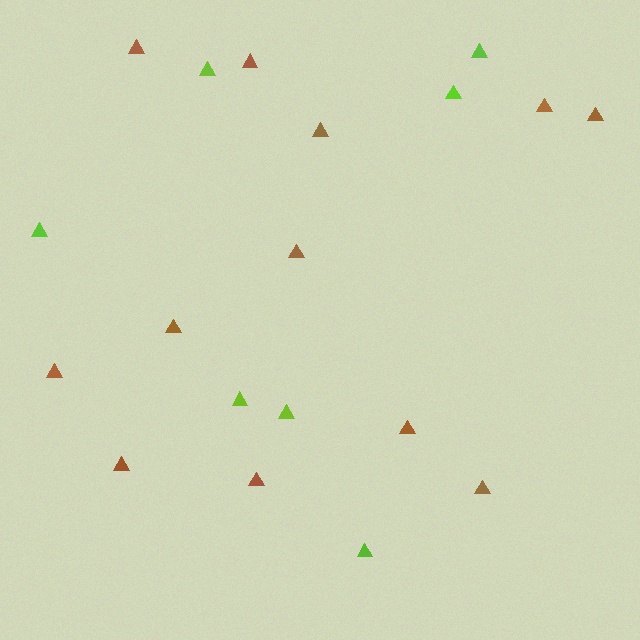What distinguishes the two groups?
There are 2 groups: one group of lime triangles (7) and one group of brown triangles (12).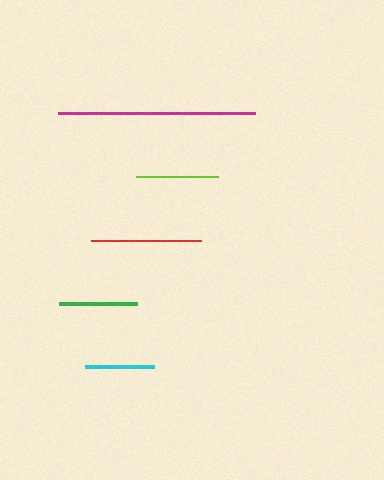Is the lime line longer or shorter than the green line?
The lime line is longer than the green line.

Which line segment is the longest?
The magenta line is the longest at approximately 196 pixels.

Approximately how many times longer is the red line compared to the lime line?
The red line is approximately 1.3 times the length of the lime line.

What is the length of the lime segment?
The lime segment is approximately 82 pixels long.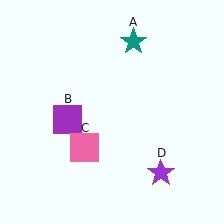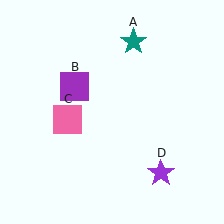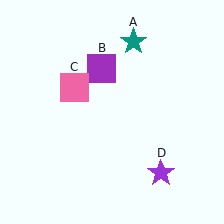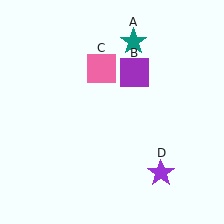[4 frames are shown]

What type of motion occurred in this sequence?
The purple square (object B), pink square (object C) rotated clockwise around the center of the scene.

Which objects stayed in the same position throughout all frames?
Teal star (object A) and purple star (object D) remained stationary.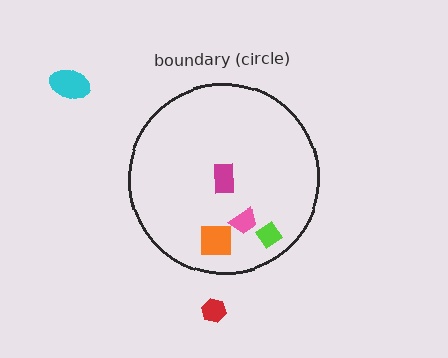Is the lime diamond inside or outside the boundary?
Inside.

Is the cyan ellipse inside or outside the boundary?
Outside.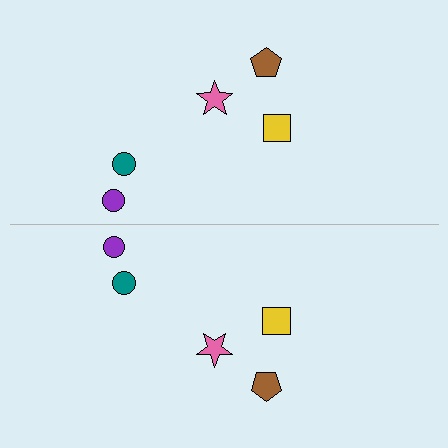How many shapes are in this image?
There are 10 shapes in this image.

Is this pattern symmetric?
Yes, this pattern has bilateral (reflection) symmetry.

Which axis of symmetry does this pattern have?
The pattern has a horizontal axis of symmetry running through the center of the image.